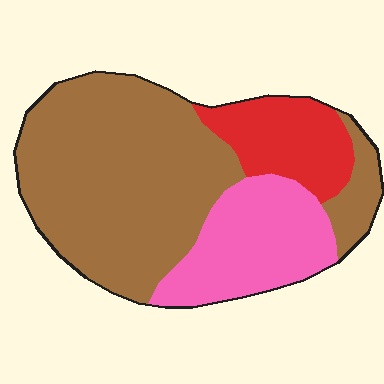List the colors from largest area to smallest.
From largest to smallest: brown, pink, red.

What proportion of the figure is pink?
Pink covers 23% of the figure.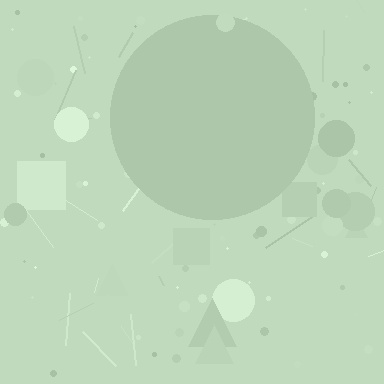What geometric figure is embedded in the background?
A circle is embedded in the background.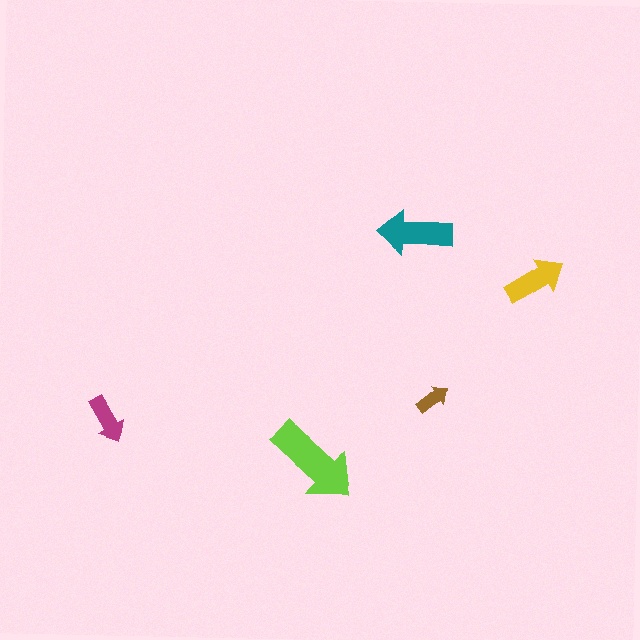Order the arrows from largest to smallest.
the lime one, the teal one, the yellow one, the magenta one, the brown one.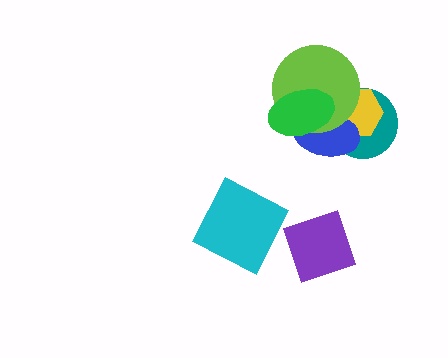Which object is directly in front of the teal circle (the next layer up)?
The yellow hexagon is directly in front of the teal circle.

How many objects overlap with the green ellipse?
2 objects overlap with the green ellipse.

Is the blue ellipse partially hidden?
Yes, it is partially covered by another shape.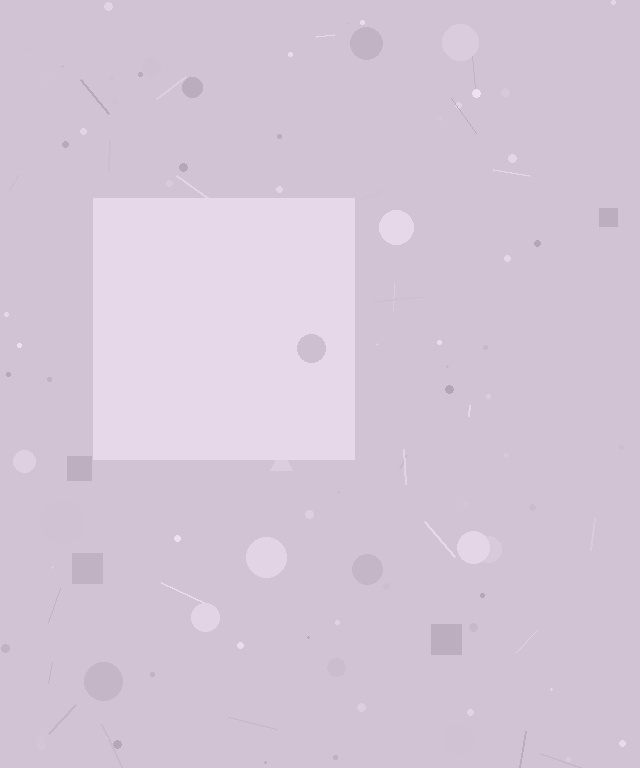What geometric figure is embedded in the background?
A square is embedded in the background.